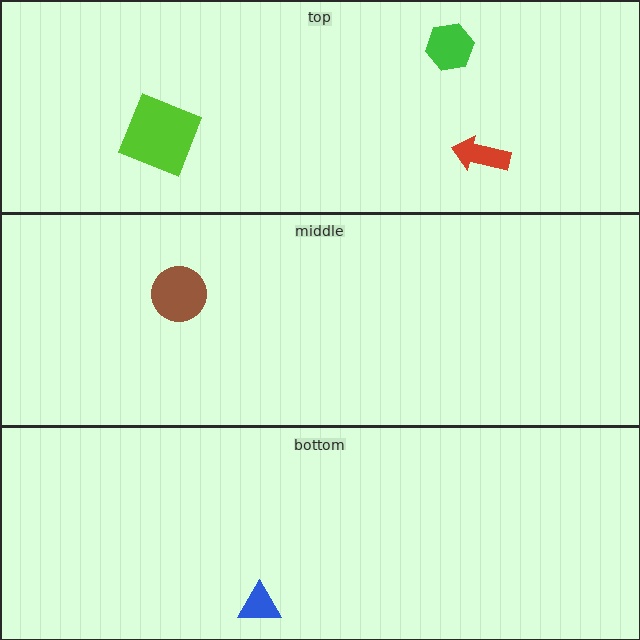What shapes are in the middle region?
The brown circle.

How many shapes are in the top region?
3.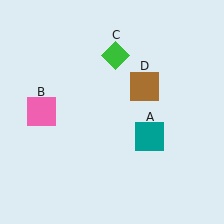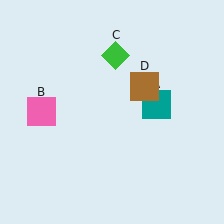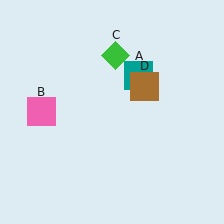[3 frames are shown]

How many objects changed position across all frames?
1 object changed position: teal square (object A).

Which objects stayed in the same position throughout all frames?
Pink square (object B) and green diamond (object C) and brown square (object D) remained stationary.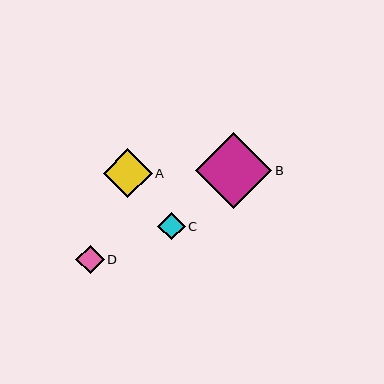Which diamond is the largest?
Diamond B is the largest with a size of approximately 77 pixels.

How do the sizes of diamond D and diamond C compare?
Diamond D and diamond C are approximately the same size.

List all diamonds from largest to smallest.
From largest to smallest: B, A, D, C.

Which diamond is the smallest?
Diamond C is the smallest with a size of approximately 27 pixels.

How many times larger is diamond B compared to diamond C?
Diamond B is approximately 2.8 times the size of diamond C.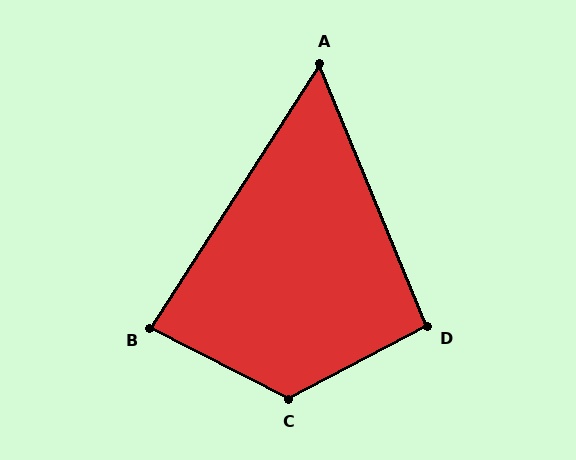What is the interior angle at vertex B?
Approximately 85 degrees (acute).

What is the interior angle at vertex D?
Approximately 95 degrees (obtuse).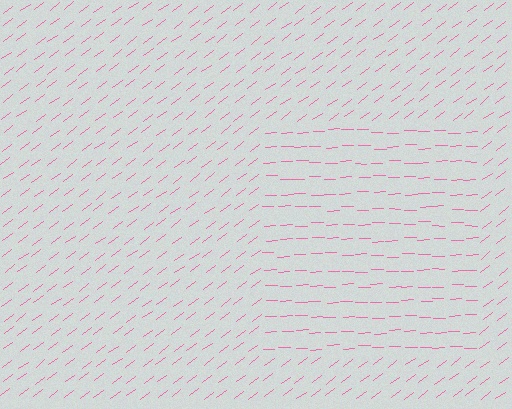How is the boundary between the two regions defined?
The boundary is defined purely by a change in line orientation (approximately 35 degrees difference). All lines are the same color and thickness.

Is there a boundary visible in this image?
Yes, there is a texture boundary formed by a change in line orientation.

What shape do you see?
I see a rectangle.